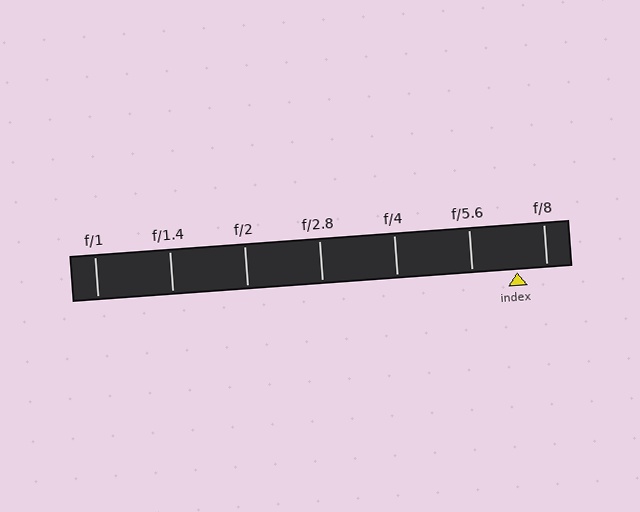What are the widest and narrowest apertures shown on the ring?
The widest aperture shown is f/1 and the narrowest is f/8.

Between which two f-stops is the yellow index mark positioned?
The index mark is between f/5.6 and f/8.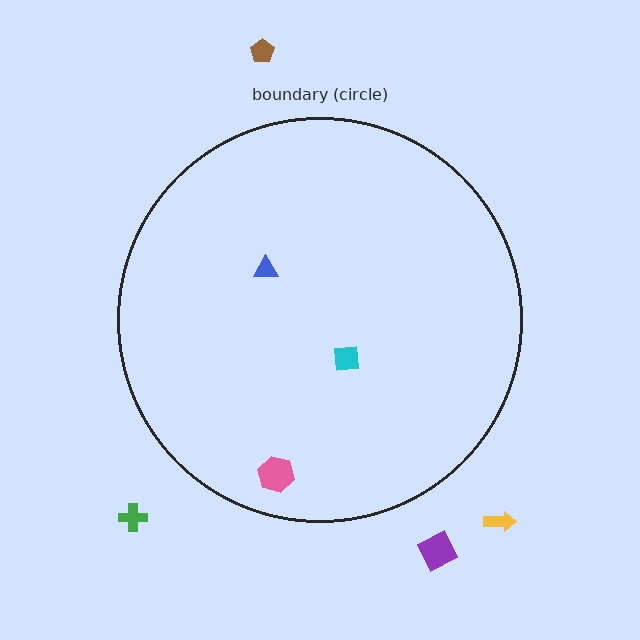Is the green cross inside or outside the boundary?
Outside.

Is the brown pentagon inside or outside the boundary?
Outside.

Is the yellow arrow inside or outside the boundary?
Outside.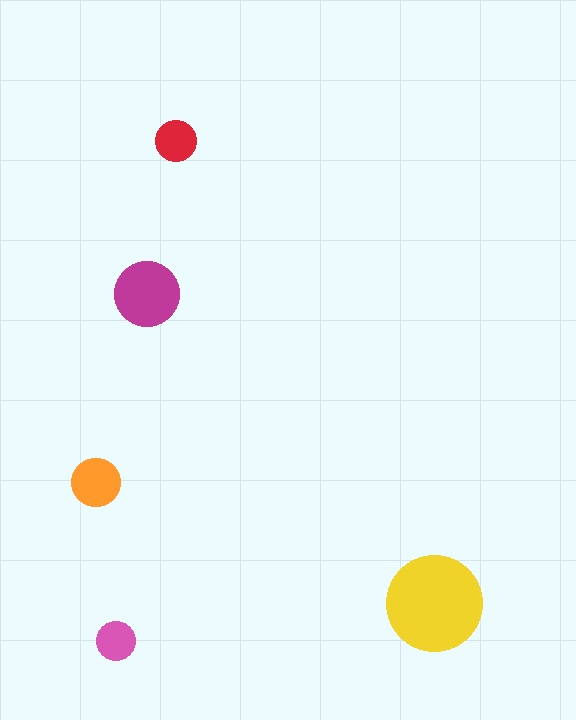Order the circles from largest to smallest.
the yellow one, the magenta one, the orange one, the red one, the pink one.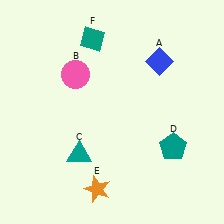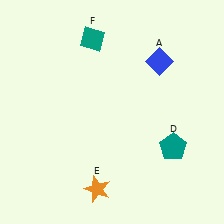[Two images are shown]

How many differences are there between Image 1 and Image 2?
There are 2 differences between the two images.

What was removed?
The pink circle (B), the teal triangle (C) were removed in Image 2.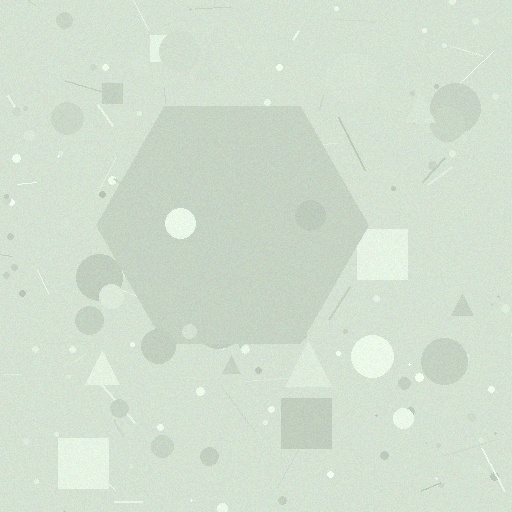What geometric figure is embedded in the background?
A hexagon is embedded in the background.